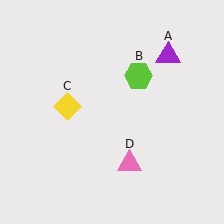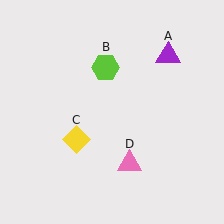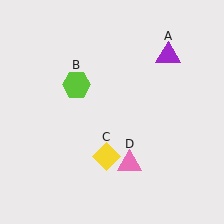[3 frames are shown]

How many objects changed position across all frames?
2 objects changed position: lime hexagon (object B), yellow diamond (object C).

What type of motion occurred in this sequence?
The lime hexagon (object B), yellow diamond (object C) rotated counterclockwise around the center of the scene.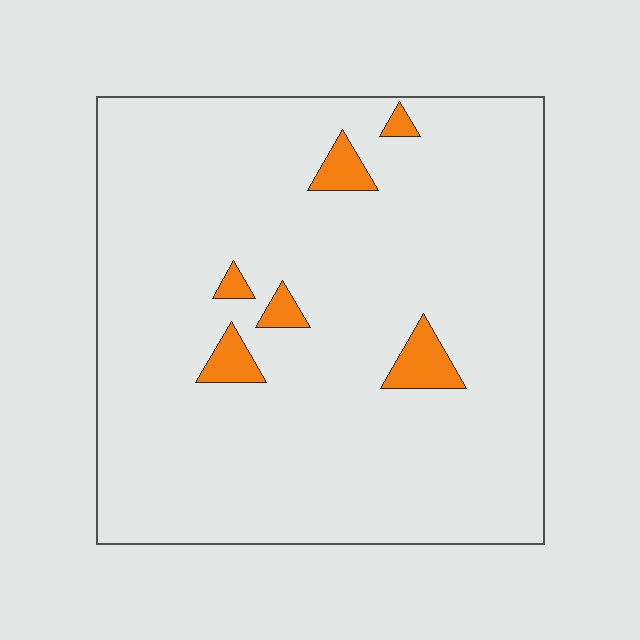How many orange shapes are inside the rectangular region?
6.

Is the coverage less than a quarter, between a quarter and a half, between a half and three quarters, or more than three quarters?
Less than a quarter.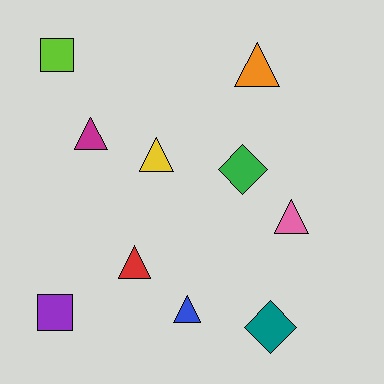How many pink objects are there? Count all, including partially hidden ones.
There is 1 pink object.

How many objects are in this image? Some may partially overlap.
There are 10 objects.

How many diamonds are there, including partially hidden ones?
There are 2 diamonds.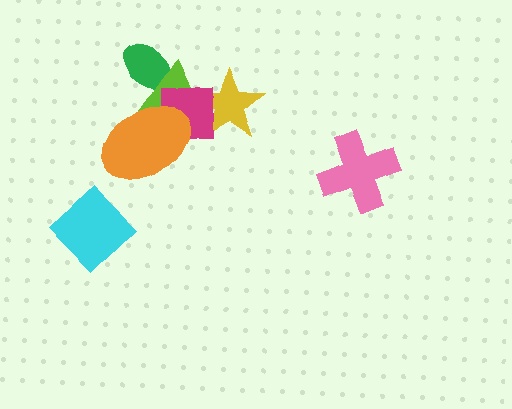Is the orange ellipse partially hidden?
No, no other shape covers it.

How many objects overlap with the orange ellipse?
2 objects overlap with the orange ellipse.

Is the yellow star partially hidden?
Yes, it is partially covered by another shape.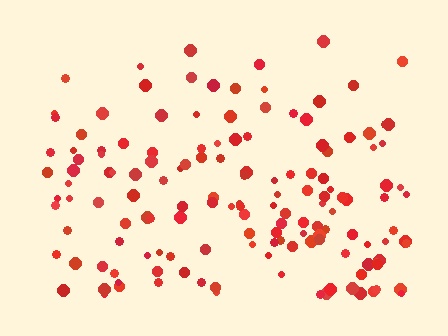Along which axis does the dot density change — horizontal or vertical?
Vertical.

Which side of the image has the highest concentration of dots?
The bottom.